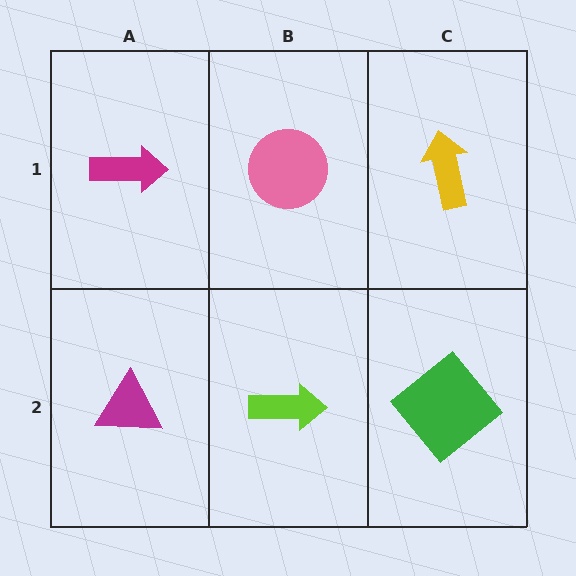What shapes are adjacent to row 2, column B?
A pink circle (row 1, column B), a magenta triangle (row 2, column A), a green diamond (row 2, column C).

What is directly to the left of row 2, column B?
A magenta triangle.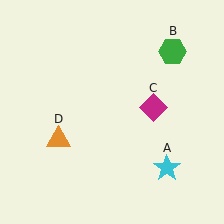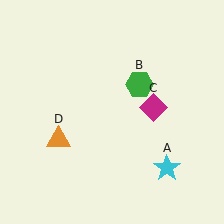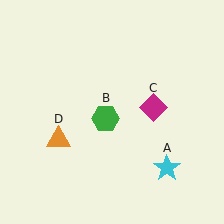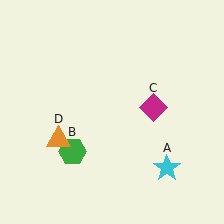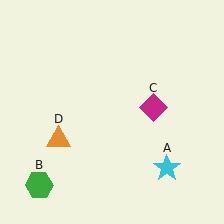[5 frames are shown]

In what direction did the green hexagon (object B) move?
The green hexagon (object B) moved down and to the left.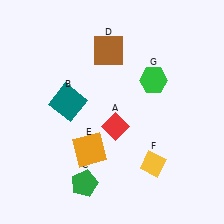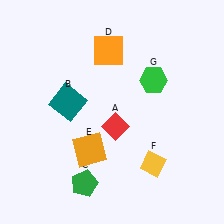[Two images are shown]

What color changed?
The square (D) changed from brown in Image 1 to orange in Image 2.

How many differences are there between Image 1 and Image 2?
There is 1 difference between the two images.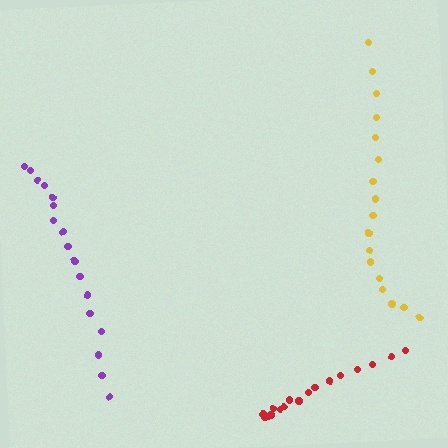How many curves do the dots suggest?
There are 3 distinct paths.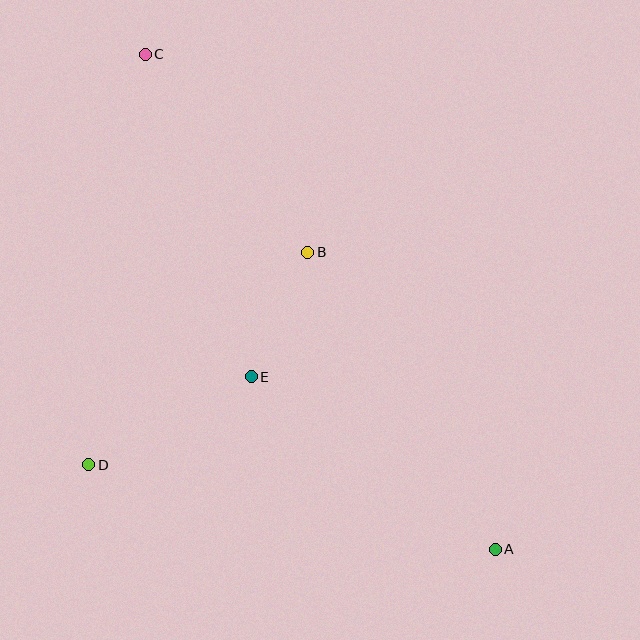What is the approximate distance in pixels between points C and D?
The distance between C and D is approximately 414 pixels.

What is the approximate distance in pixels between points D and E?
The distance between D and E is approximately 185 pixels.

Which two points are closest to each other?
Points B and E are closest to each other.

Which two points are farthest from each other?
Points A and C are farthest from each other.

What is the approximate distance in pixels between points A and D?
The distance between A and D is approximately 415 pixels.